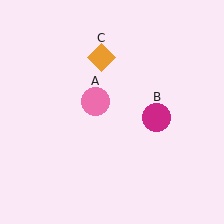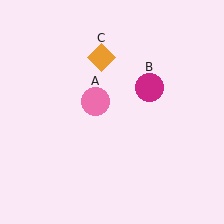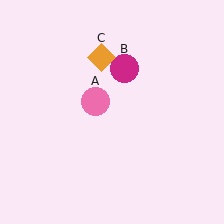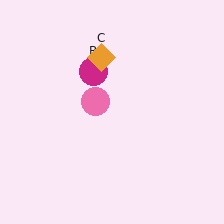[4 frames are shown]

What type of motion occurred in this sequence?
The magenta circle (object B) rotated counterclockwise around the center of the scene.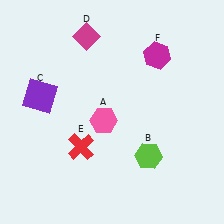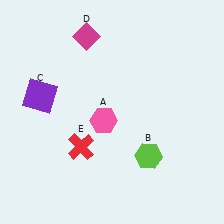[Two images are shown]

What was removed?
The magenta hexagon (F) was removed in Image 2.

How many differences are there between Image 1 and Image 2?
There is 1 difference between the two images.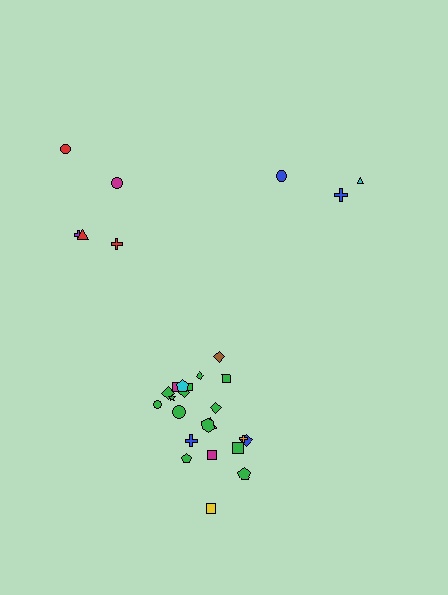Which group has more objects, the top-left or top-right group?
The top-left group.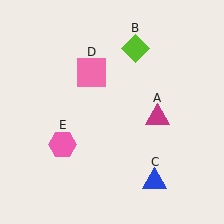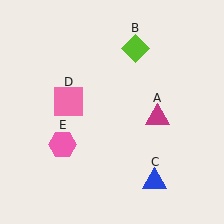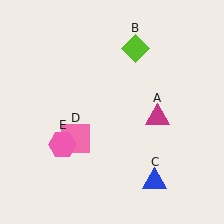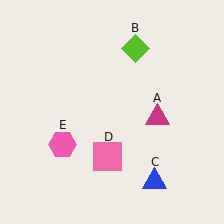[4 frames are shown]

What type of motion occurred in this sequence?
The pink square (object D) rotated counterclockwise around the center of the scene.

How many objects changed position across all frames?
1 object changed position: pink square (object D).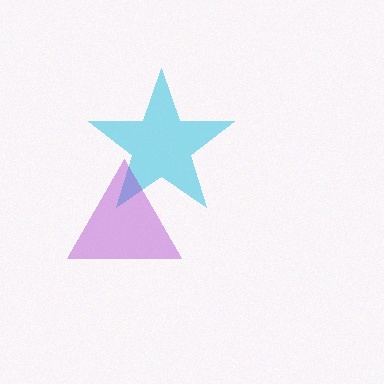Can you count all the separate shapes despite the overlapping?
Yes, there are 2 separate shapes.